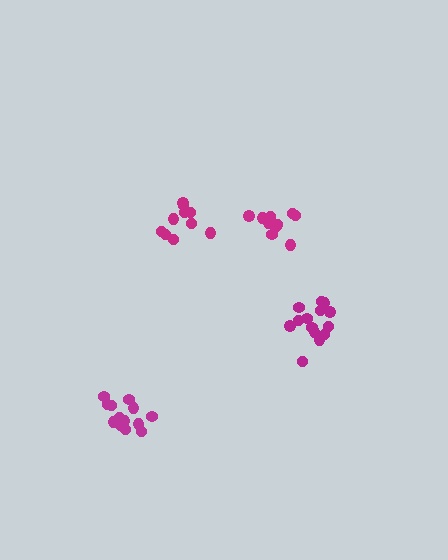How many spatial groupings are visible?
There are 4 spatial groupings.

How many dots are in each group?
Group 1: 10 dots, Group 2: 14 dots, Group 3: 13 dots, Group 4: 10 dots (47 total).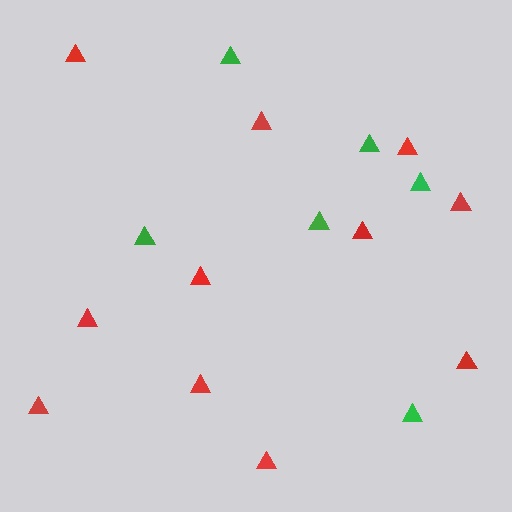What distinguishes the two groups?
There are 2 groups: one group of red triangles (11) and one group of green triangles (6).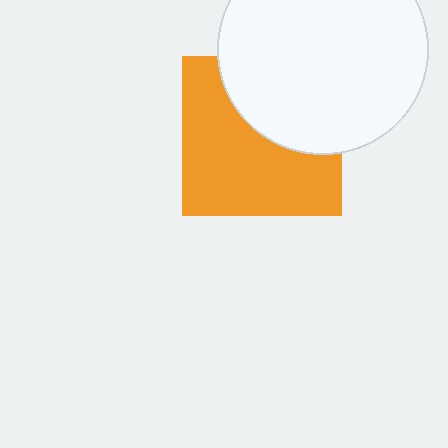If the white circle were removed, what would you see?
You would see the complete orange square.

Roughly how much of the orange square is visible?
About half of it is visible (roughly 61%).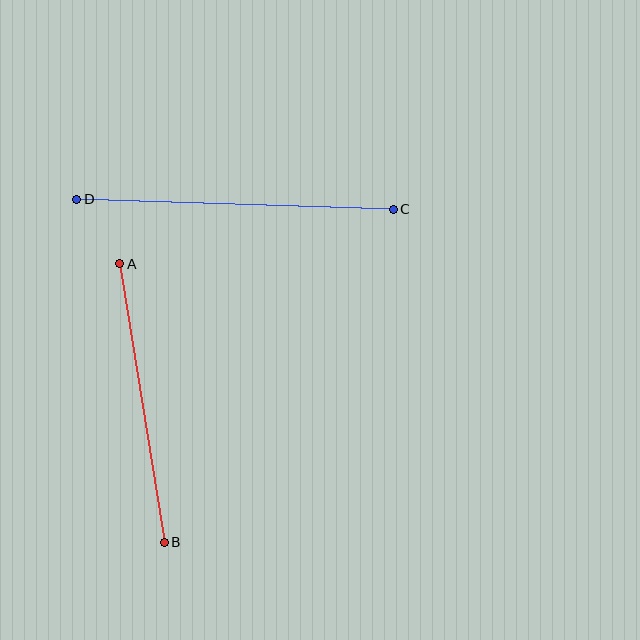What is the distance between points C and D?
The distance is approximately 317 pixels.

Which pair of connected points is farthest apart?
Points C and D are farthest apart.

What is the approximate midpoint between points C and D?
The midpoint is at approximately (235, 204) pixels.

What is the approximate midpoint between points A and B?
The midpoint is at approximately (142, 403) pixels.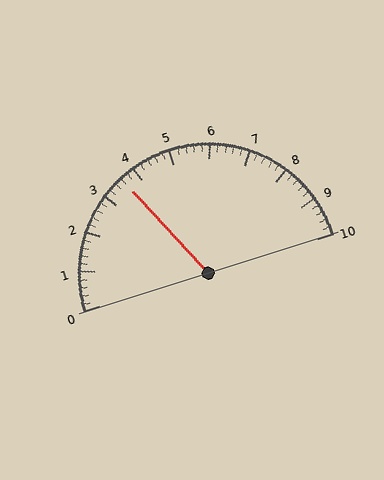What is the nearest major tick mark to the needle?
The nearest major tick mark is 4.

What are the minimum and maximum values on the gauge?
The gauge ranges from 0 to 10.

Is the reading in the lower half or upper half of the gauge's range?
The reading is in the lower half of the range (0 to 10).